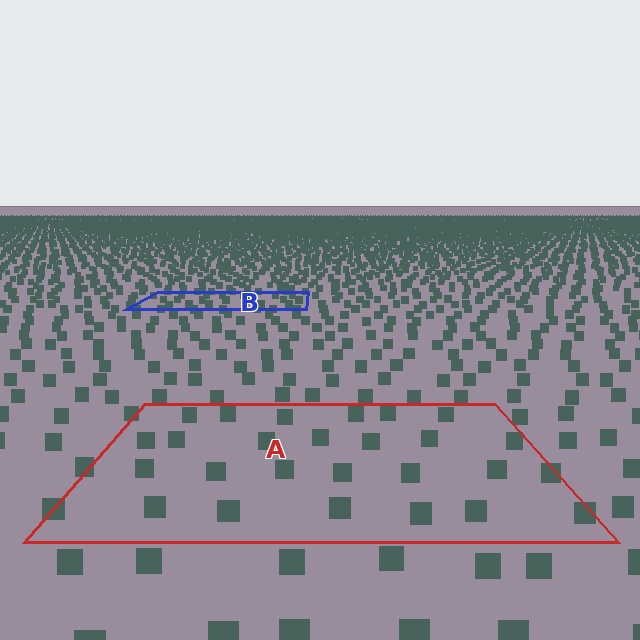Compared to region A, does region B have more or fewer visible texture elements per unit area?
Region B has more texture elements per unit area — they are packed more densely because it is farther away.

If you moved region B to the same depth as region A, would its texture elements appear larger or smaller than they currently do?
They would appear larger. At a closer depth, the same texture elements are projected at a bigger on-screen size.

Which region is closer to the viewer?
Region A is closer. The texture elements there are larger and more spread out.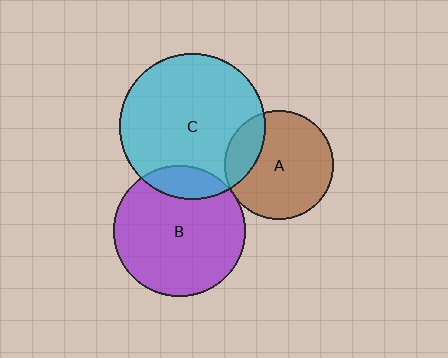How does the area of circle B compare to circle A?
Approximately 1.5 times.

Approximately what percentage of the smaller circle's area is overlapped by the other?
Approximately 15%.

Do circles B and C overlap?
Yes.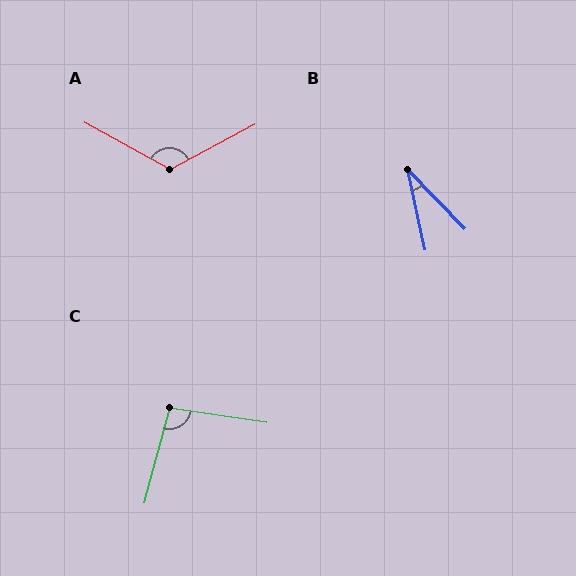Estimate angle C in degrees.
Approximately 96 degrees.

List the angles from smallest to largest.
B (32°), C (96°), A (123°).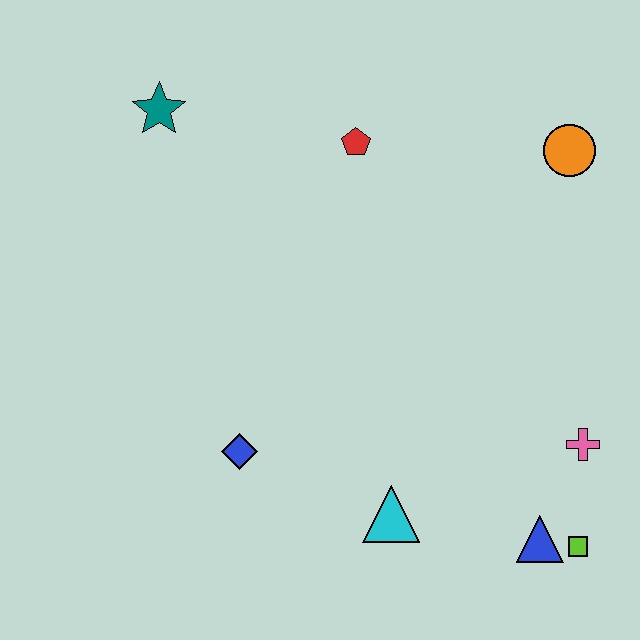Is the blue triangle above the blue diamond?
No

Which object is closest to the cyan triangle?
The blue triangle is closest to the cyan triangle.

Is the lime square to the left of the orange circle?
No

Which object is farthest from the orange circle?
The blue diamond is farthest from the orange circle.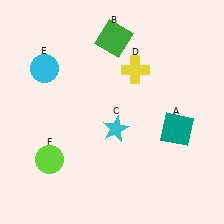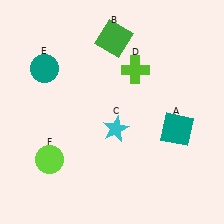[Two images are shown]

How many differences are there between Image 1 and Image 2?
There are 2 differences between the two images.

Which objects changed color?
D changed from yellow to lime. E changed from cyan to teal.